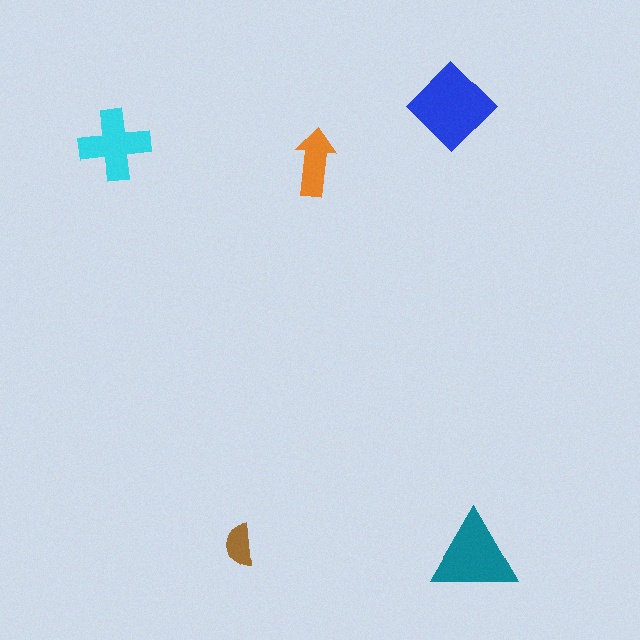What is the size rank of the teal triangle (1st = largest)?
2nd.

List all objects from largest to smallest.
The blue diamond, the teal triangle, the cyan cross, the orange arrow, the brown semicircle.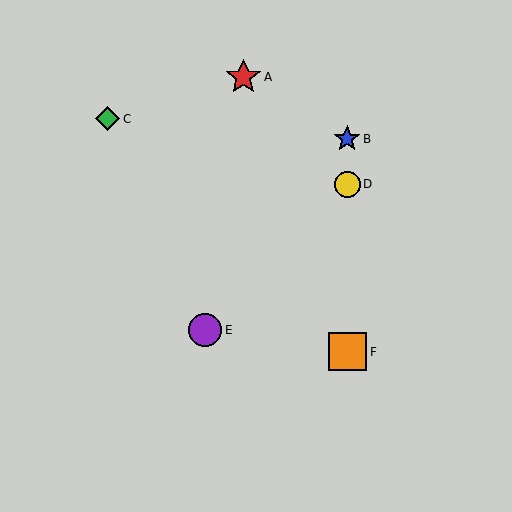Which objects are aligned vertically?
Objects B, D, F are aligned vertically.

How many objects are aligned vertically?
3 objects (B, D, F) are aligned vertically.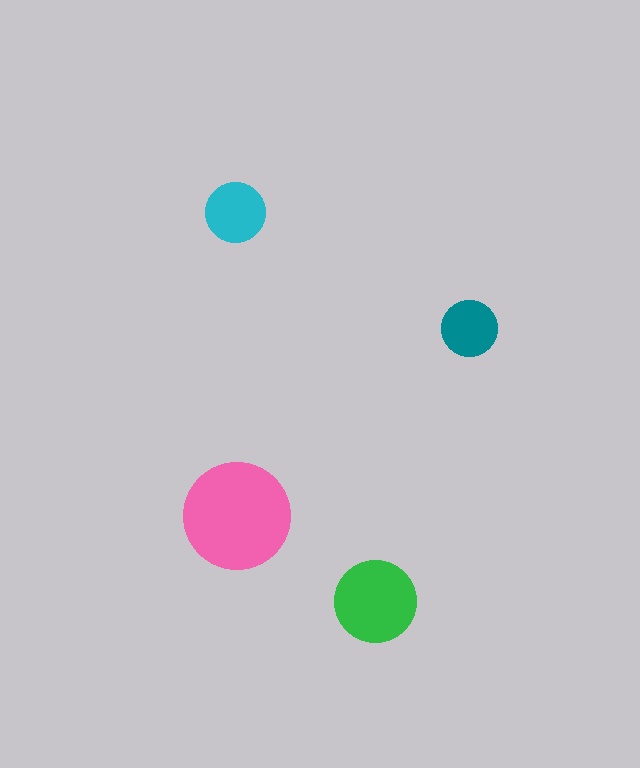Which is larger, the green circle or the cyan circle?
The green one.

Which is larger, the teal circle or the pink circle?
The pink one.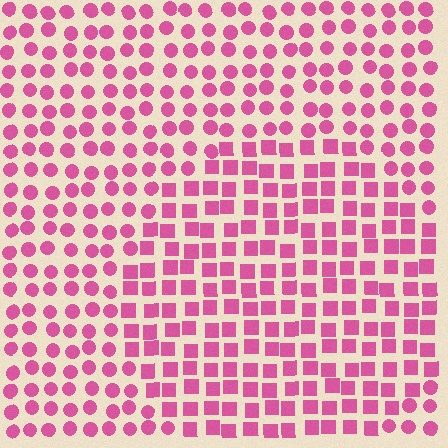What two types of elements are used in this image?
The image uses squares inside the circle region and circles outside it.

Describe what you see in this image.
The image is filled with small pink elements arranged in a uniform grid. A circle-shaped region contains squares, while the surrounding area contains circles. The boundary is defined purely by the change in element shape.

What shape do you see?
I see a circle.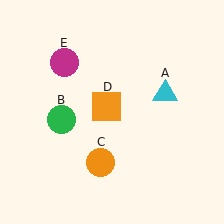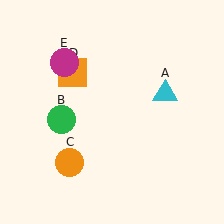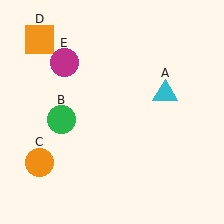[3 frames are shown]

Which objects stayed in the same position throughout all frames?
Cyan triangle (object A) and green circle (object B) and magenta circle (object E) remained stationary.